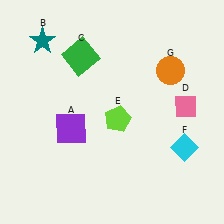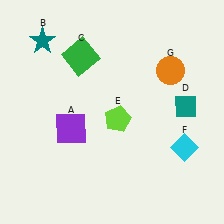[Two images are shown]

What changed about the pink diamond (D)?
In Image 1, D is pink. In Image 2, it changed to teal.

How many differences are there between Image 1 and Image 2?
There is 1 difference between the two images.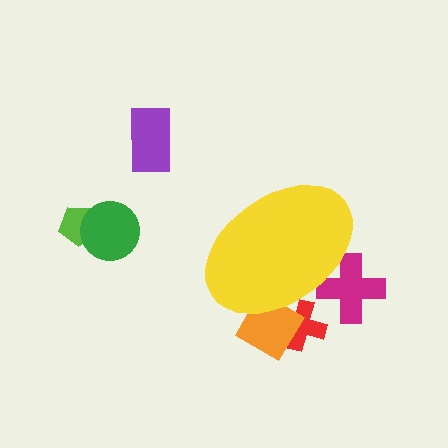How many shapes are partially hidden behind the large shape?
3 shapes are partially hidden.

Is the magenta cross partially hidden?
Yes, the magenta cross is partially hidden behind the yellow ellipse.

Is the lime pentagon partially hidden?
No, the lime pentagon is fully visible.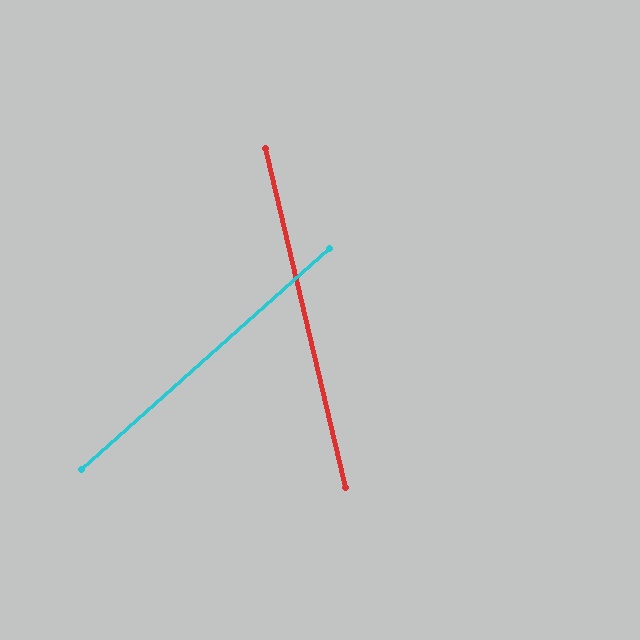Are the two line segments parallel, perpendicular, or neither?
Neither parallel nor perpendicular — they differ by about 62°.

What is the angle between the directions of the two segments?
Approximately 62 degrees.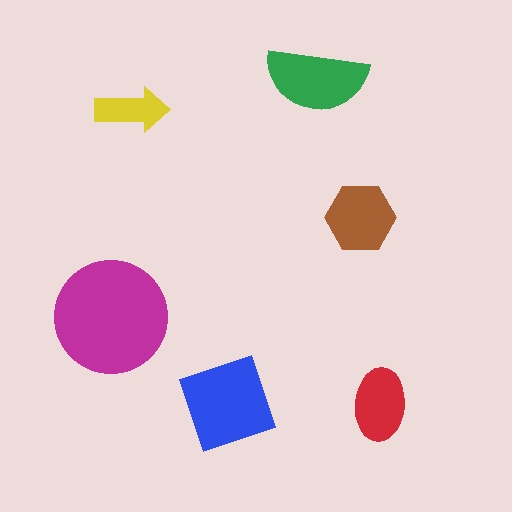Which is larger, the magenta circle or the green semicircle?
The magenta circle.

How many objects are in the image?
There are 6 objects in the image.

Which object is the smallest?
The yellow arrow.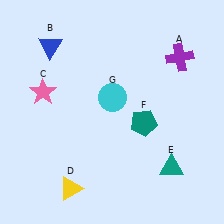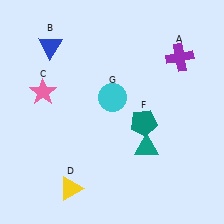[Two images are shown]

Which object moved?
The teal triangle (E) moved left.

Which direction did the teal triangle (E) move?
The teal triangle (E) moved left.